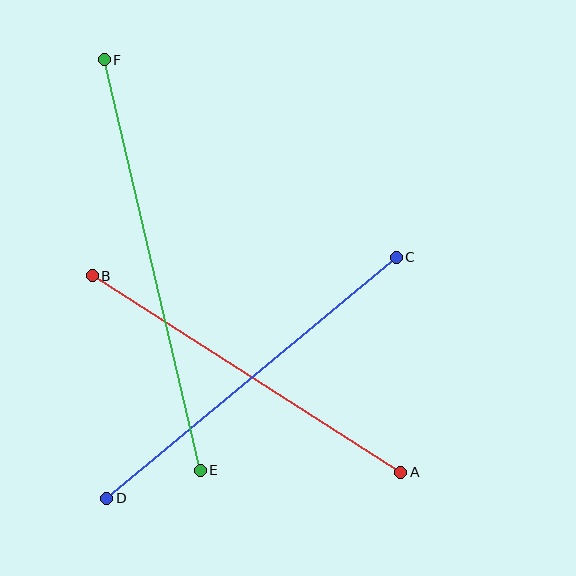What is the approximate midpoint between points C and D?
The midpoint is at approximately (252, 378) pixels.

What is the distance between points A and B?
The distance is approximately 366 pixels.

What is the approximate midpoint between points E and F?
The midpoint is at approximately (152, 265) pixels.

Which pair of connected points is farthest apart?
Points E and F are farthest apart.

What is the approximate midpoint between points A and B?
The midpoint is at approximately (247, 374) pixels.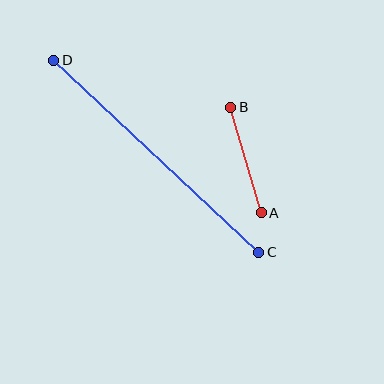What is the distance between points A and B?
The distance is approximately 110 pixels.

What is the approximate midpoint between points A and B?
The midpoint is at approximately (246, 160) pixels.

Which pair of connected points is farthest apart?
Points C and D are farthest apart.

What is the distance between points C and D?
The distance is approximately 281 pixels.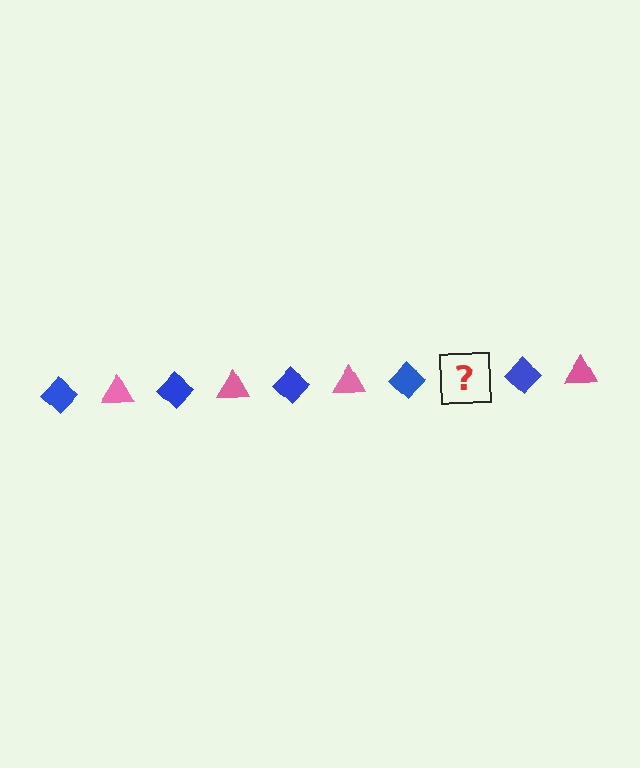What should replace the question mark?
The question mark should be replaced with a pink triangle.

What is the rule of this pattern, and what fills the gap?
The rule is that the pattern alternates between blue diamond and pink triangle. The gap should be filled with a pink triangle.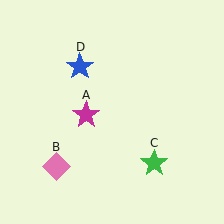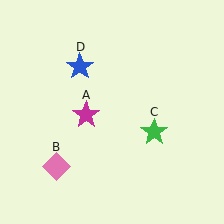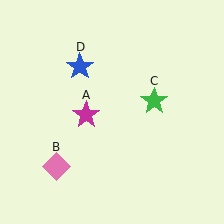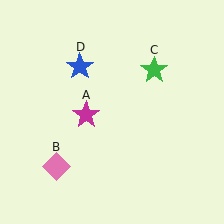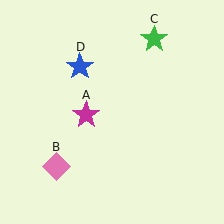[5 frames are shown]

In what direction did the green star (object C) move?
The green star (object C) moved up.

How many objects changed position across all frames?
1 object changed position: green star (object C).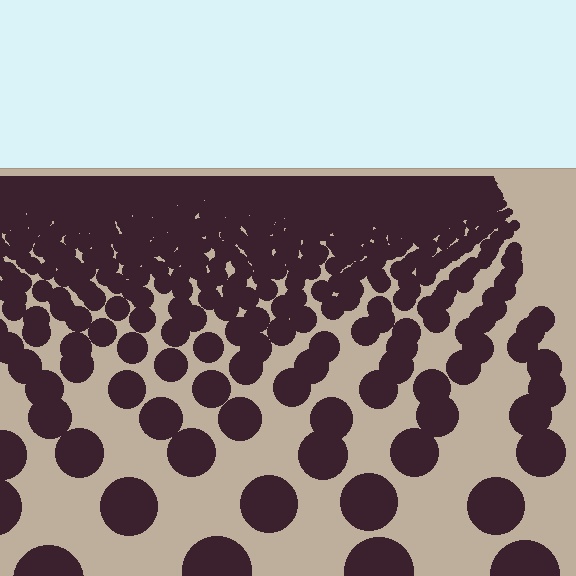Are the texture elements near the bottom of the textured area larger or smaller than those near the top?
Larger. Near the bottom, elements are closer to the viewer and appear at a bigger on-screen size.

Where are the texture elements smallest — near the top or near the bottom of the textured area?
Near the top.